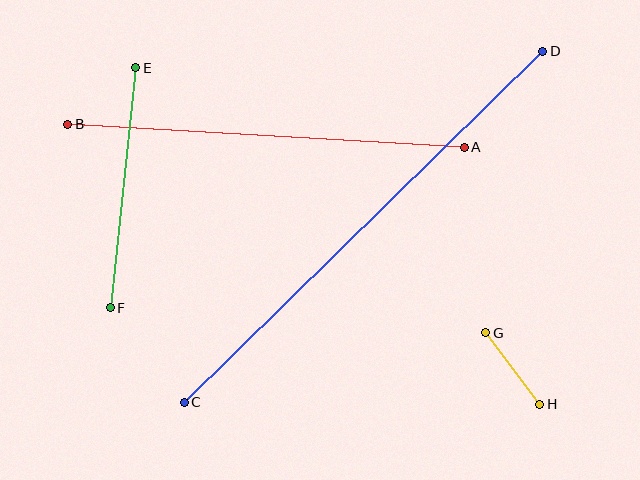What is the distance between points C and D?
The distance is approximately 502 pixels.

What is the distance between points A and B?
The distance is approximately 397 pixels.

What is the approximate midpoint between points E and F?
The midpoint is at approximately (123, 188) pixels.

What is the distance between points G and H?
The distance is approximately 90 pixels.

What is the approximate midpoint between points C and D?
The midpoint is at approximately (363, 227) pixels.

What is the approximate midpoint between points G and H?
The midpoint is at approximately (513, 369) pixels.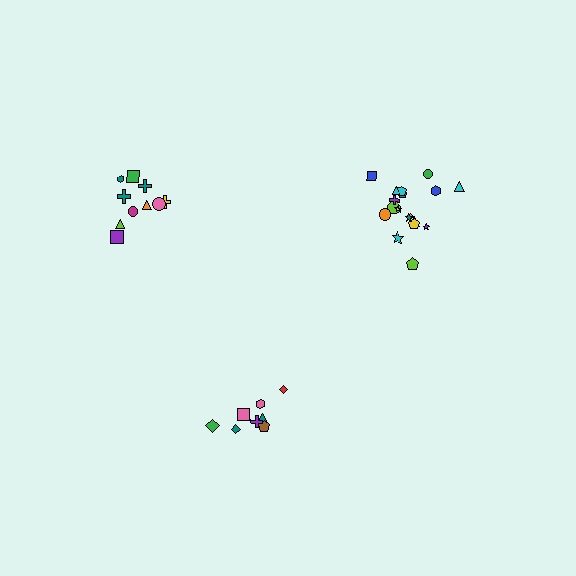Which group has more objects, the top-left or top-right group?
The top-right group.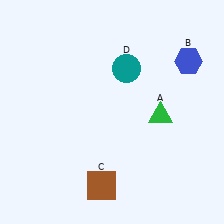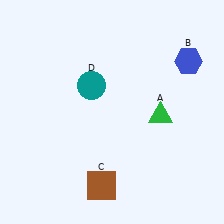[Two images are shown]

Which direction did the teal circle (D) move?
The teal circle (D) moved left.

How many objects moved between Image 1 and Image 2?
1 object moved between the two images.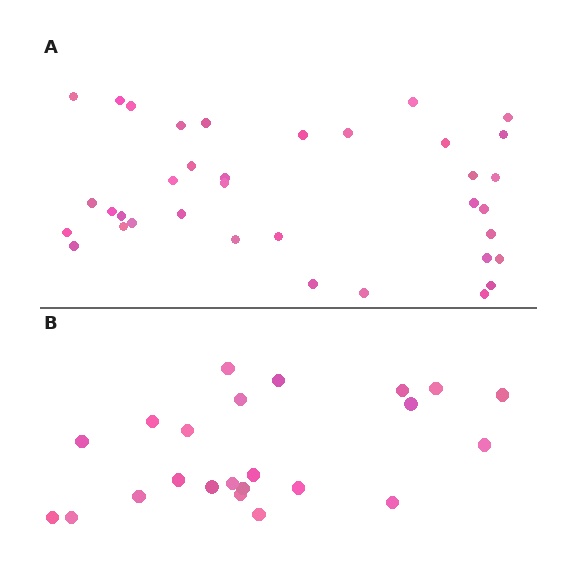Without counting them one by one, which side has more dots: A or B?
Region A (the top region) has more dots.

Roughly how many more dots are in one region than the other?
Region A has approximately 15 more dots than region B.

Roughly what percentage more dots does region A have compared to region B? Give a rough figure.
About 55% more.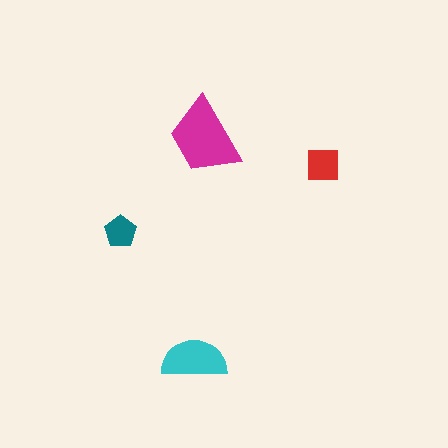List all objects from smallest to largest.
The teal pentagon, the red square, the cyan semicircle, the magenta trapezoid.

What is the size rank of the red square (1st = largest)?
3rd.